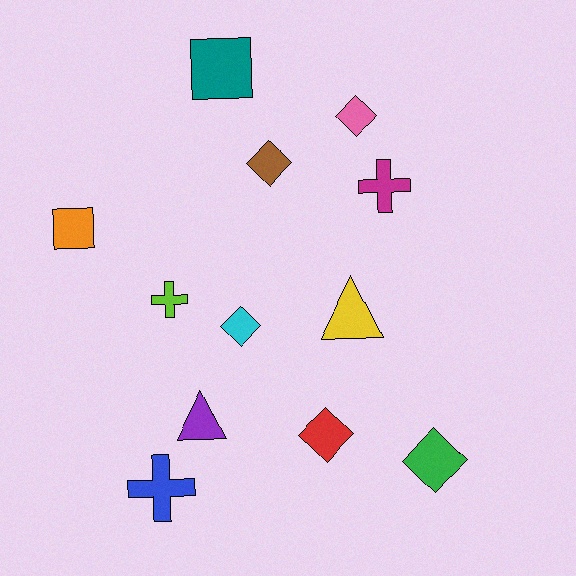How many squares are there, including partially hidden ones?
There are 2 squares.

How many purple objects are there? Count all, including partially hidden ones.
There is 1 purple object.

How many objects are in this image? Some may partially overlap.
There are 12 objects.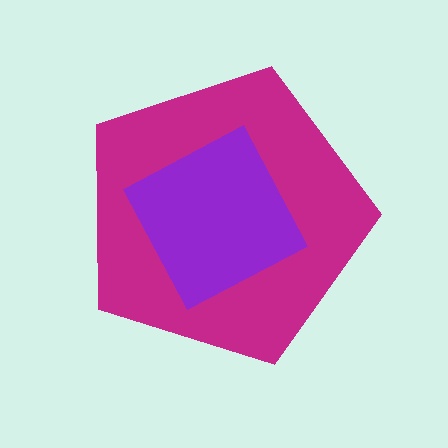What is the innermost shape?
The purple diamond.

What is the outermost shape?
The magenta pentagon.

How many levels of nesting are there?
2.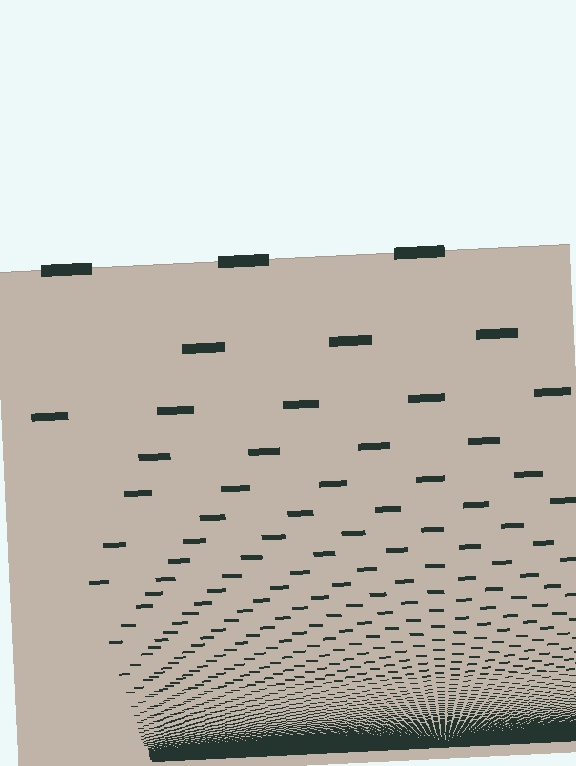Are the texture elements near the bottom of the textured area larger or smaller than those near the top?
Smaller. The gradient is inverted — elements near the bottom are smaller and denser.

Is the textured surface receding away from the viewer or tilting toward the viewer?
The surface appears to tilt toward the viewer. Texture elements get larger and sparser toward the top.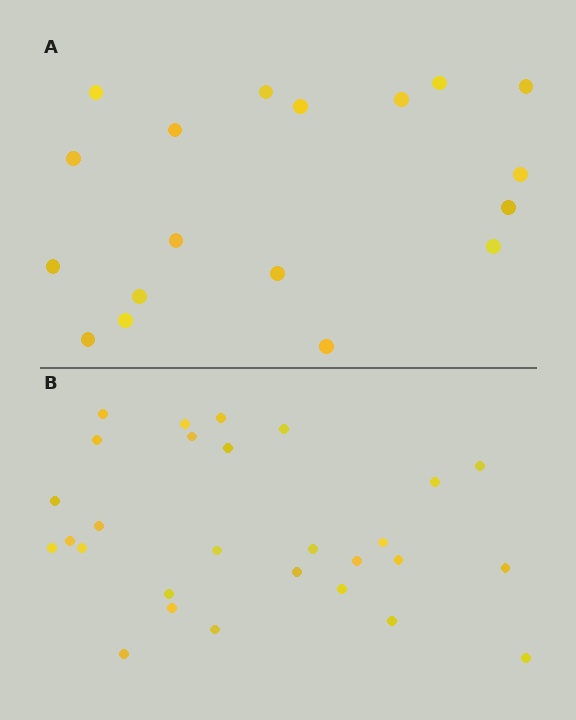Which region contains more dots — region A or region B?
Region B (the bottom region) has more dots.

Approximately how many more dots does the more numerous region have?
Region B has roughly 10 or so more dots than region A.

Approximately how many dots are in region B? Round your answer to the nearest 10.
About 30 dots. (The exact count is 28, which rounds to 30.)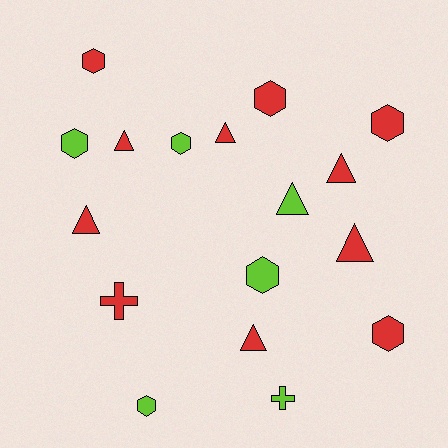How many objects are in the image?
There are 17 objects.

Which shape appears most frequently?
Hexagon, with 8 objects.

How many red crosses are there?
There is 1 red cross.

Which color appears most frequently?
Red, with 11 objects.